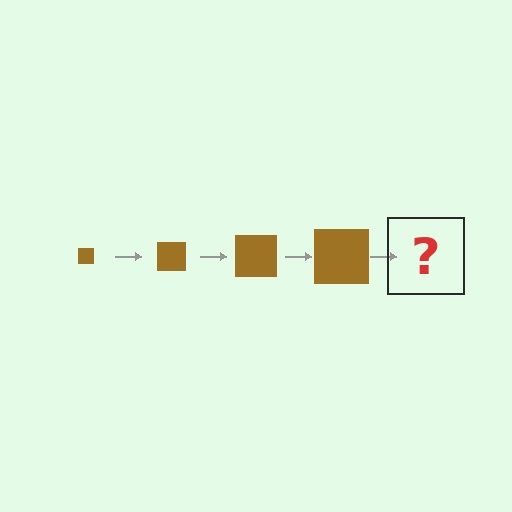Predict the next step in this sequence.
The next step is a brown square, larger than the previous one.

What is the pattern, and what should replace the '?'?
The pattern is that the square gets progressively larger each step. The '?' should be a brown square, larger than the previous one.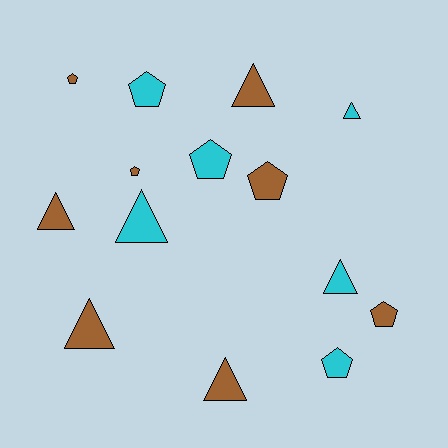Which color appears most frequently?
Brown, with 8 objects.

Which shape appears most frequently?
Triangle, with 7 objects.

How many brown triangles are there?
There are 4 brown triangles.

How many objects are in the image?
There are 14 objects.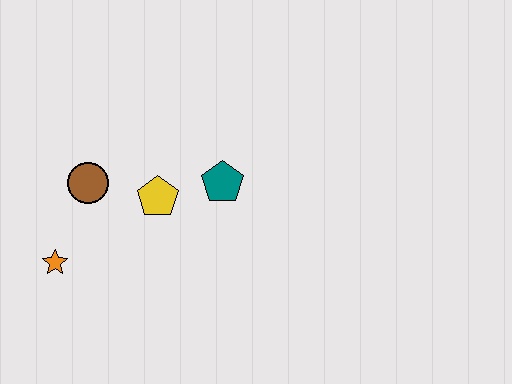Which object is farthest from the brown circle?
The teal pentagon is farthest from the brown circle.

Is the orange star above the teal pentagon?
No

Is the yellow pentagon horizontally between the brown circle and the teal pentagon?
Yes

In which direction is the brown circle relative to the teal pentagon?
The brown circle is to the left of the teal pentagon.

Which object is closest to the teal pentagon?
The yellow pentagon is closest to the teal pentagon.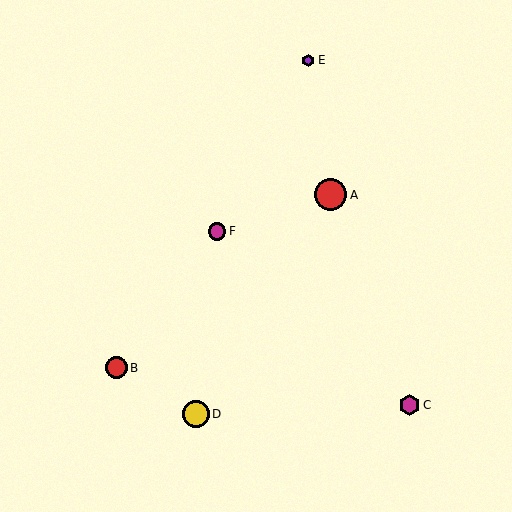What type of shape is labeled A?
Shape A is a red circle.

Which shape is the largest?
The red circle (labeled A) is the largest.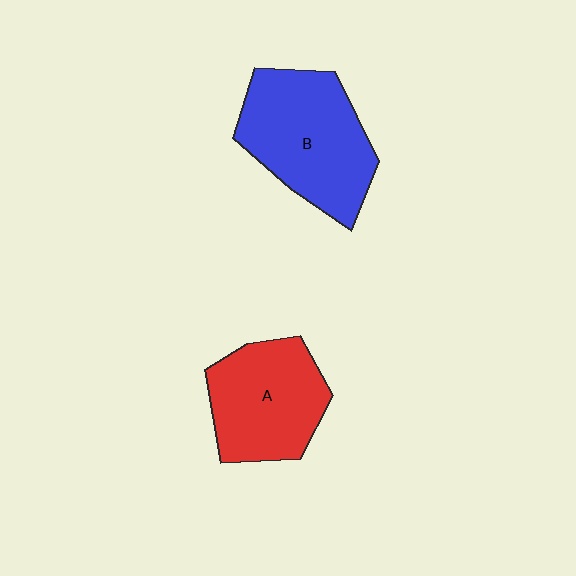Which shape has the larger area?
Shape B (blue).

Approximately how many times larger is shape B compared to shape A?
Approximately 1.2 times.